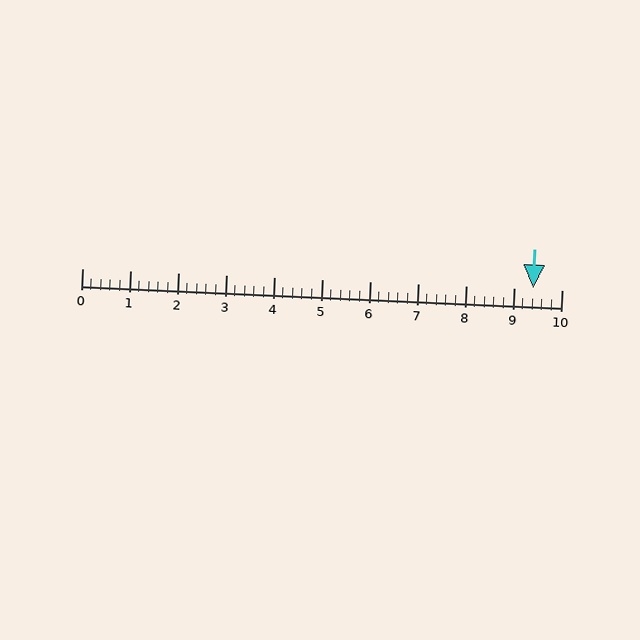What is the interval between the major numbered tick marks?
The major tick marks are spaced 1 units apart.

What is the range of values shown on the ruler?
The ruler shows values from 0 to 10.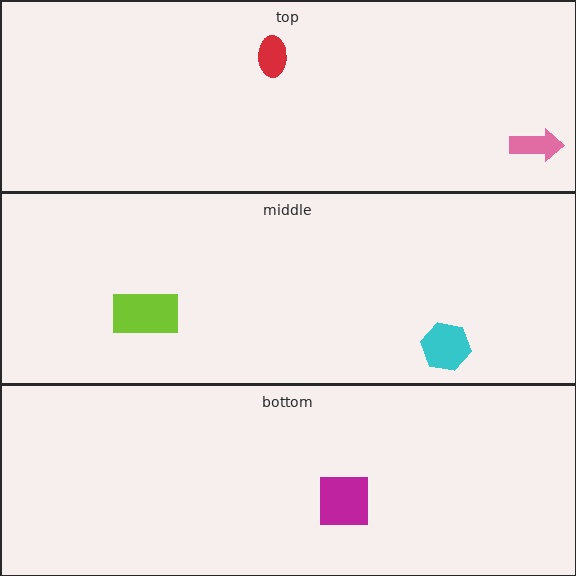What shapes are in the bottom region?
The magenta square.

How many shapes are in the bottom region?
1.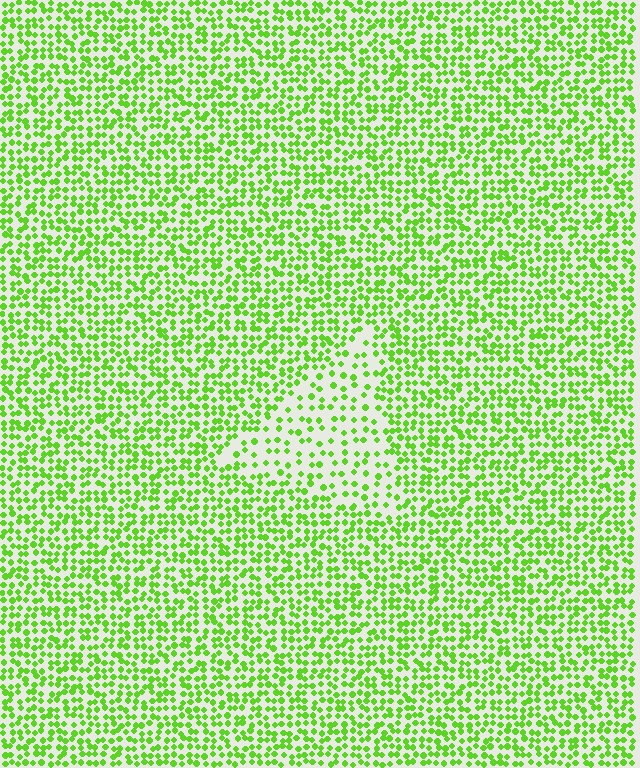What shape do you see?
I see a triangle.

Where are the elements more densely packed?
The elements are more densely packed outside the triangle boundary.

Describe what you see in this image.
The image contains small lime elements arranged at two different densities. A triangle-shaped region is visible where the elements are less densely packed than the surrounding area.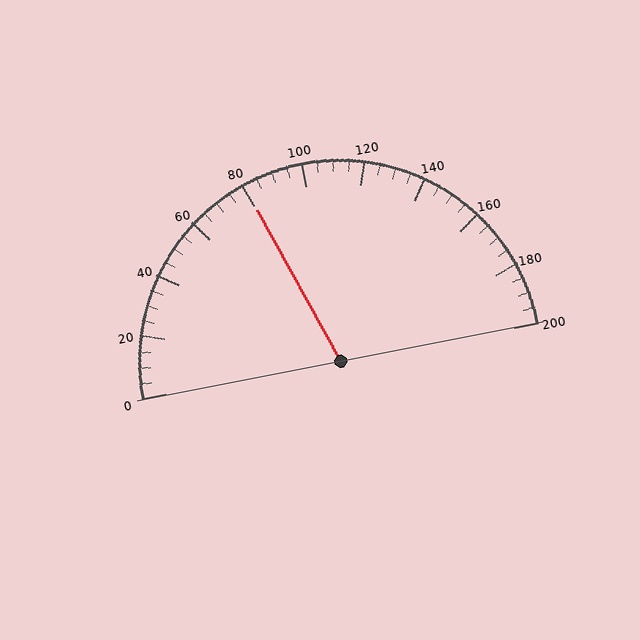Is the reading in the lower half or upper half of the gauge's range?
The reading is in the lower half of the range (0 to 200).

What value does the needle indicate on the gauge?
The needle indicates approximately 80.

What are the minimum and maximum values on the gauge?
The gauge ranges from 0 to 200.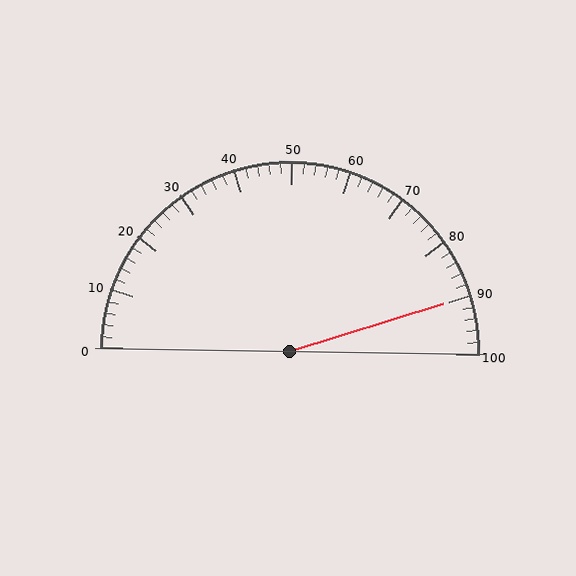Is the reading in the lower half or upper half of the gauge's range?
The reading is in the upper half of the range (0 to 100).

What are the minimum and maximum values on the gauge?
The gauge ranges from 0 to 100.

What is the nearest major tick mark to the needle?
The nearest major tick mark is 90.